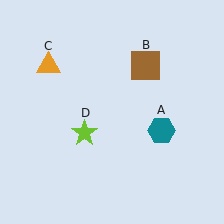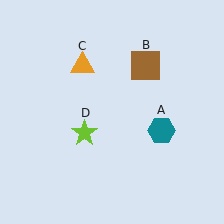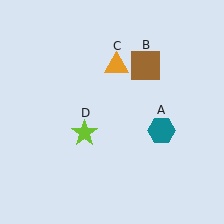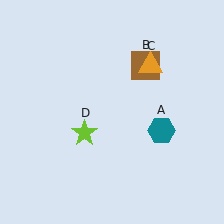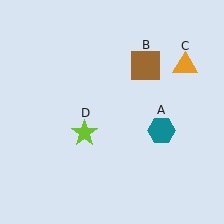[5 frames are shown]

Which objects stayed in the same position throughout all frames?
Teal hexagon (object A) and brown square (object B) and lime star (object D) remained stationary.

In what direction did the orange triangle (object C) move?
The orange triangle (object C) moved right.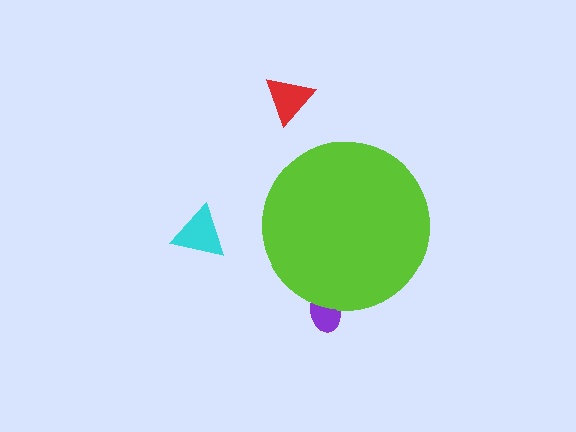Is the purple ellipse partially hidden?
Yes, the purple ellipse is partially hidden behind the lime circle.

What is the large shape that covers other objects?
A lime circle.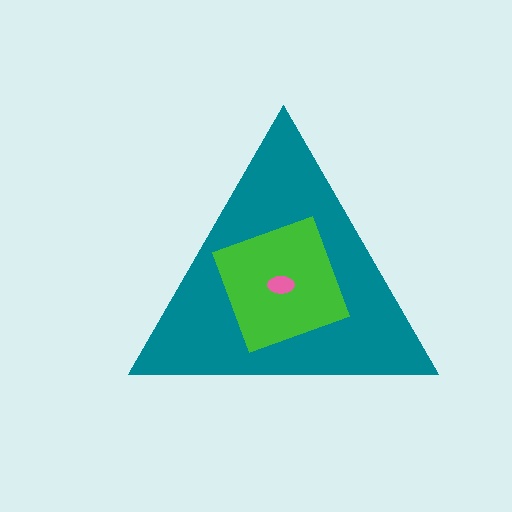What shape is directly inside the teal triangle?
The green square.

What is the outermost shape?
The teal triangle.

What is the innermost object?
The pink ellipse.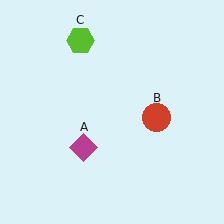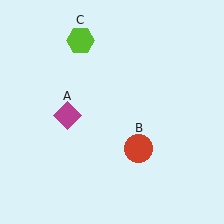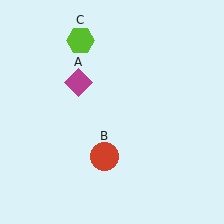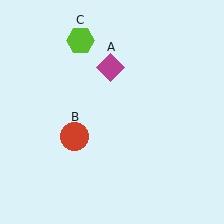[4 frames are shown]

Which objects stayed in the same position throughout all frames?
Lime hexagon (object C) remained stationary.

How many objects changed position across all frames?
2 objects changed position: magenta diamond (object A), red circle (object B).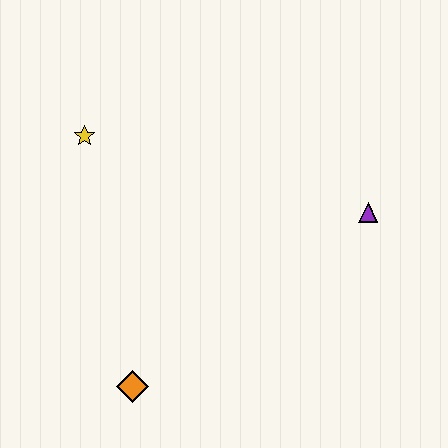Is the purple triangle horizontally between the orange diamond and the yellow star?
No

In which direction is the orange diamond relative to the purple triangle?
The orange diamond is to the left of the purple triangle.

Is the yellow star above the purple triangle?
Yes